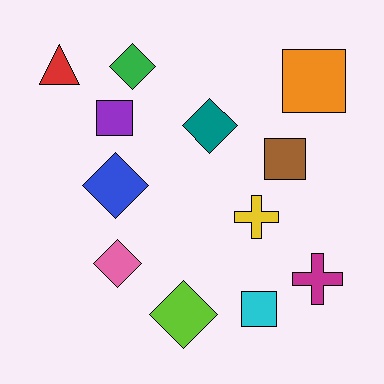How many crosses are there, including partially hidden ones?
There are 2 crosses.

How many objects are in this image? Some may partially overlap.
There are 12 objects.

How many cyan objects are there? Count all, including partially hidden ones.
There is 1 cyan object.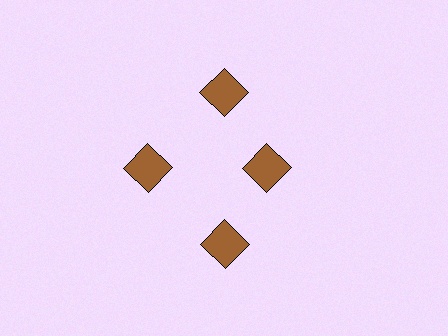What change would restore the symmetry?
The symmetry would be restored by moving it outward, back onto the ring so that all 4 diamonds sit at equal angles and equal distance from the center.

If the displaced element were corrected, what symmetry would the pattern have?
It would have 4-fold rotational symmetry — the pattern would map onto itself every 90 degrees.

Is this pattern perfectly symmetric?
No. The 4 brown diamonds are arranged in a ring, but one element near the 3 o'clock position is pulled inward toward the center, breaking the 4-fold rotational symmetry.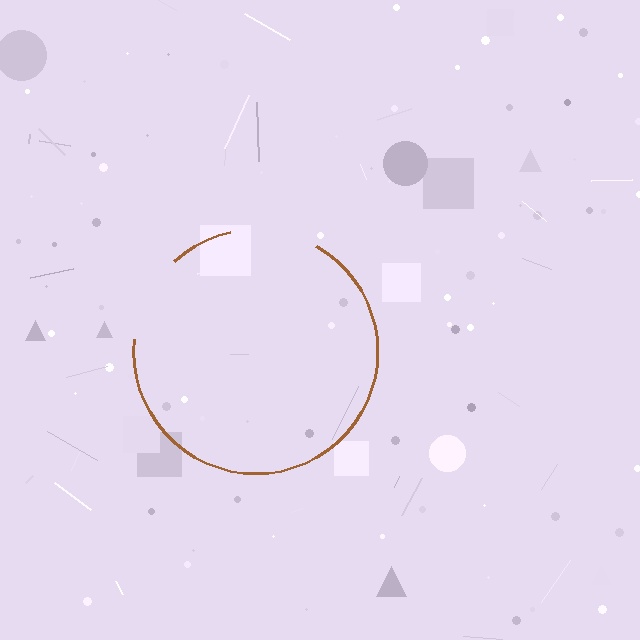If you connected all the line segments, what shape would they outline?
They would outline a circle.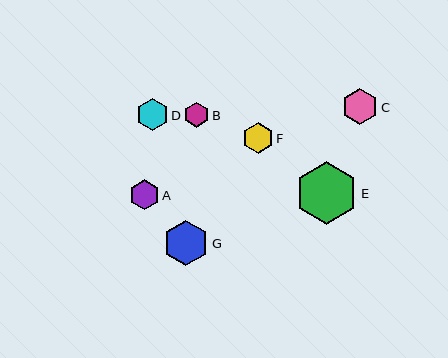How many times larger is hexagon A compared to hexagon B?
Hexagon A is approximately 1.2 times the size of hexagon B.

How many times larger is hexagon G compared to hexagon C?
Hexagon G is approximately 1.2 times the size of hexagon C.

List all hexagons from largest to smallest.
From largest to smallest: E, G, C, D, F, A, B.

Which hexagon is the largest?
Hexagon E is the largest with a size of approximately 63 pixels.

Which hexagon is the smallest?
Hexagon B is the smallest with a size of approximately 25 pixels.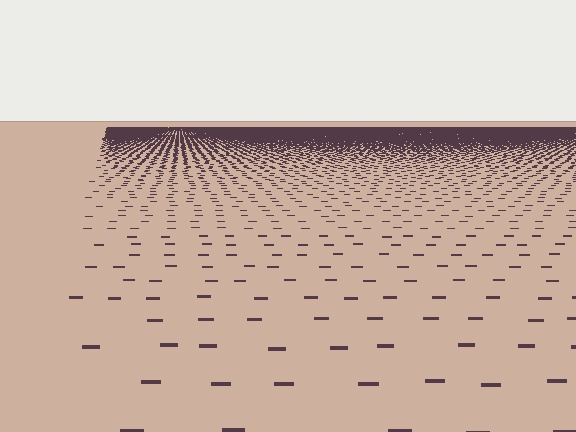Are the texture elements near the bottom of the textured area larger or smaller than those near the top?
Larger. Near the bottom, elements are closer to the viewer and appear at a bigger on-screen size.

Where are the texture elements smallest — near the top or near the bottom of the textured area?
Near the top.